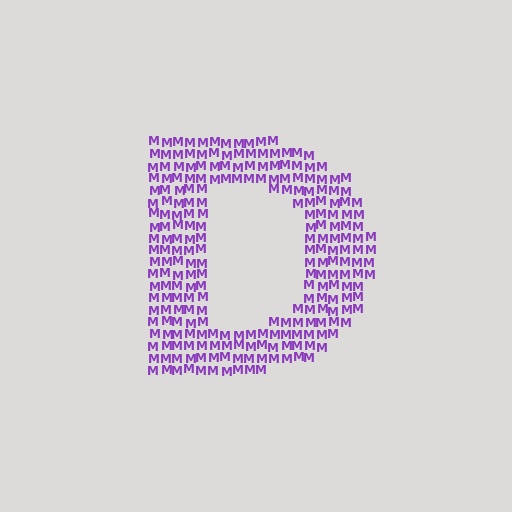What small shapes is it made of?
It is made of small letter M's.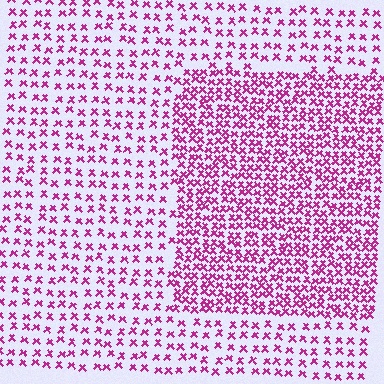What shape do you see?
I see a rectangle.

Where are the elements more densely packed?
The elements are more densely packed inside the rectangle boundary.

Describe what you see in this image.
The image contains small magenta elements arranged at two different densities. A rectangle-shaped region is visible where the elements are more densely packed than the surrounding area.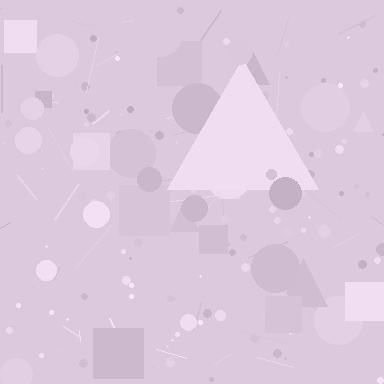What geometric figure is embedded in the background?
A triangle is embedded in the background.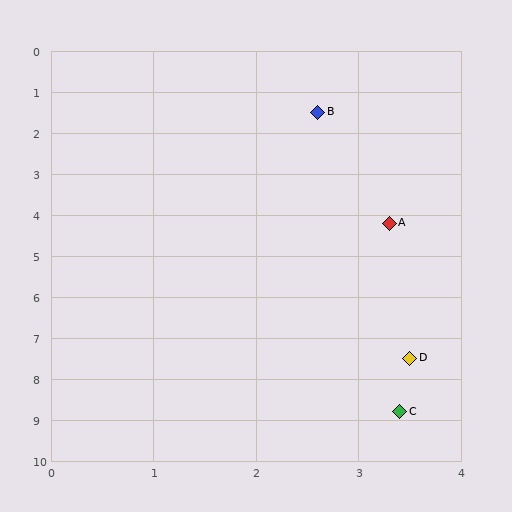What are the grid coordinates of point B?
Point B is at approximately (2.6, 1.5).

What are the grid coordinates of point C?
Point C is at approximately (3.4, 8.8).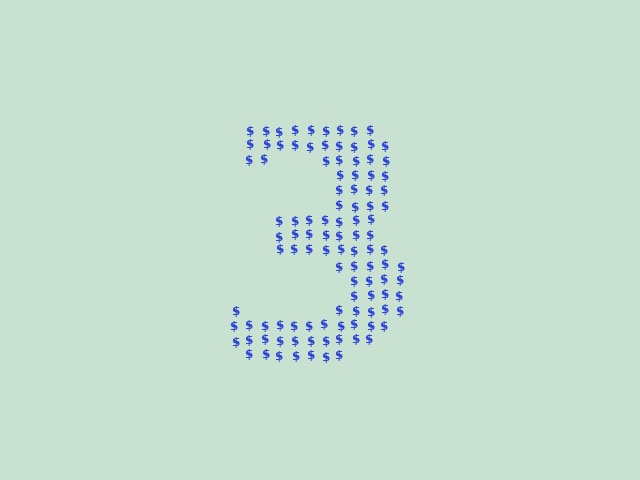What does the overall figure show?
The overall figure shows the digit 3.